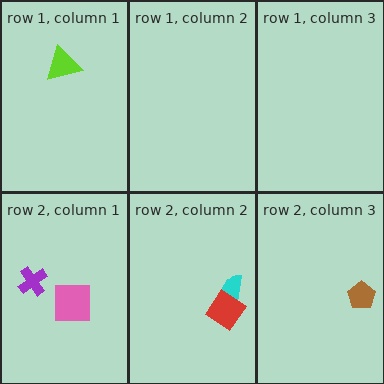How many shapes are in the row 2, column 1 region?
2.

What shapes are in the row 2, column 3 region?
The brown pentagon.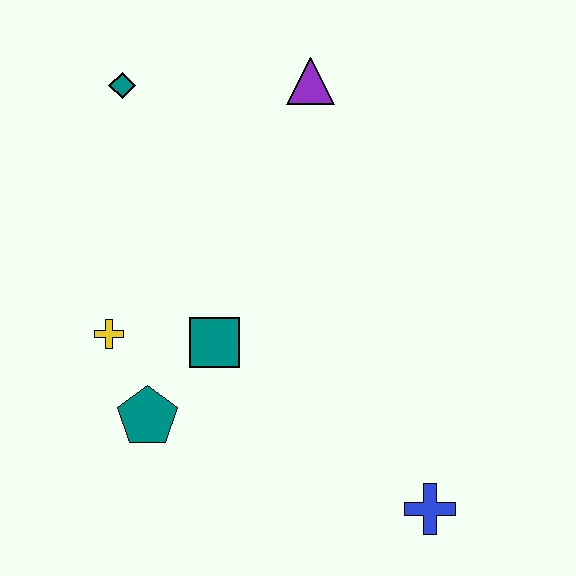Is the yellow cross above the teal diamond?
No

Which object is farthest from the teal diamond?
The blue cross is farthest from the teal diamond.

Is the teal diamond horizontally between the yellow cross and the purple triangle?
Yes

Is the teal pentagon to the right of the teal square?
No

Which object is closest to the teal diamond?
The purple triangle is closest to the teal diamond.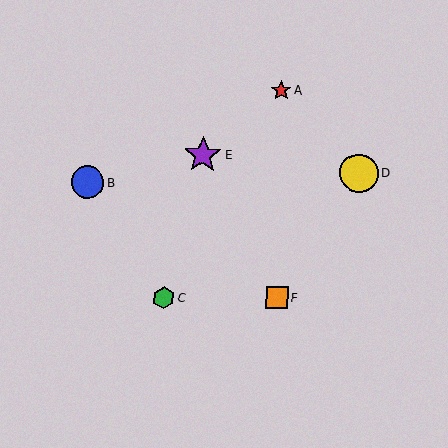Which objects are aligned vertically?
Objects A, F are aligned vertically.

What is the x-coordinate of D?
Object D is at x≈359.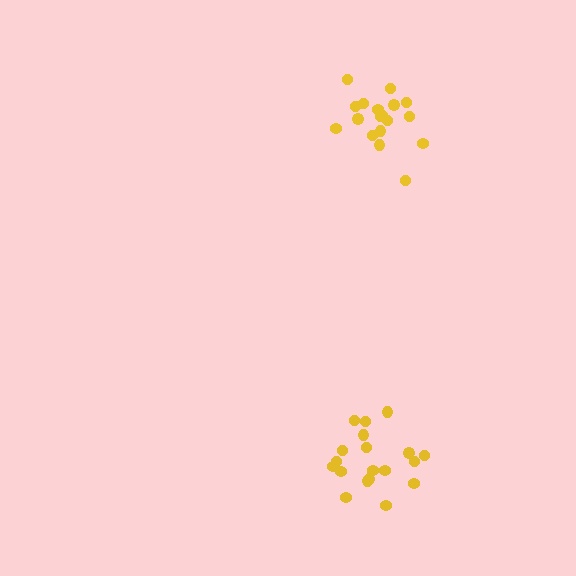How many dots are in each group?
Group 1: 18 dots, Group 2: 19 dots (37 total).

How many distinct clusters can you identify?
There are 2 distinct clusters.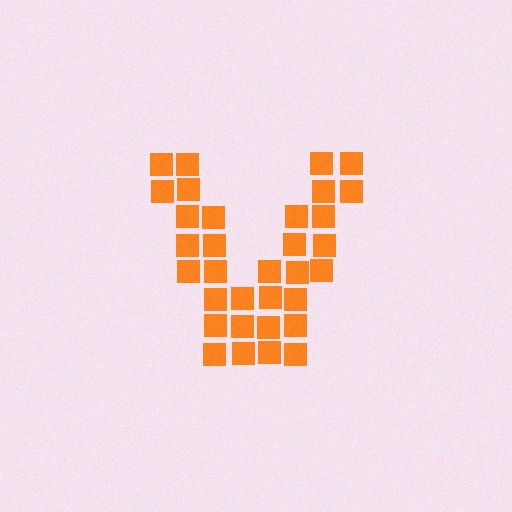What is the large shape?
The large shape is the letter V.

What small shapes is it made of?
It is made of small squares.